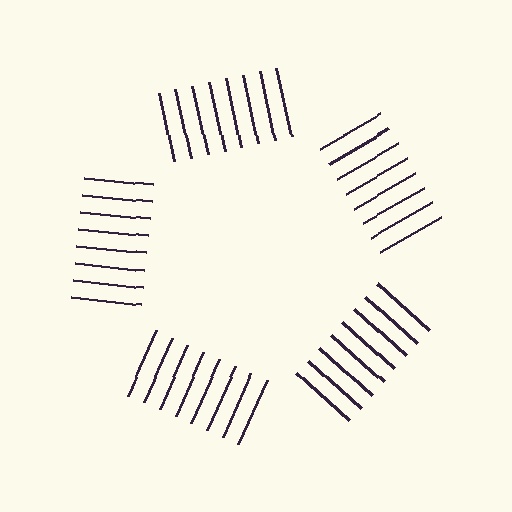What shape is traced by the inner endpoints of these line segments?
An illusory pentagon — the line segments terminate on its edges but no continuous stroke is drawn.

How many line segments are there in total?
40 — 8 along each of the 5 edges.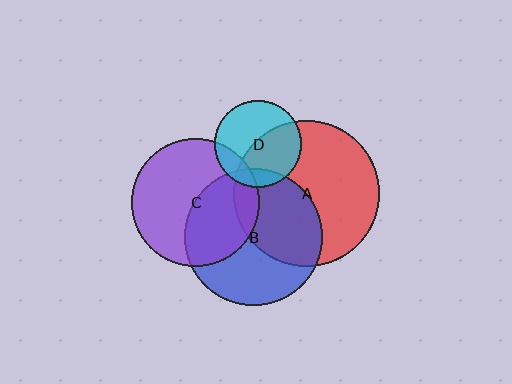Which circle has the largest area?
Circle A (red).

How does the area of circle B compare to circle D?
Approximately 2.5 times.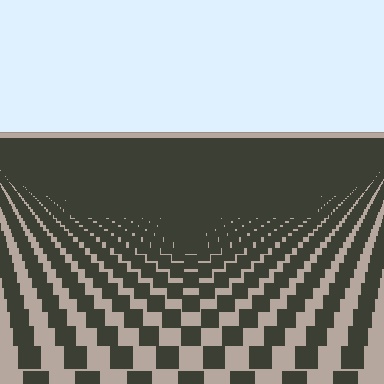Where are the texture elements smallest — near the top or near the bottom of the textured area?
Near the top.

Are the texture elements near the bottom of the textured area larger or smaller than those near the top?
Larger. Near the bottom, elements are closer to the viewer and appear at a bigger on-screen size.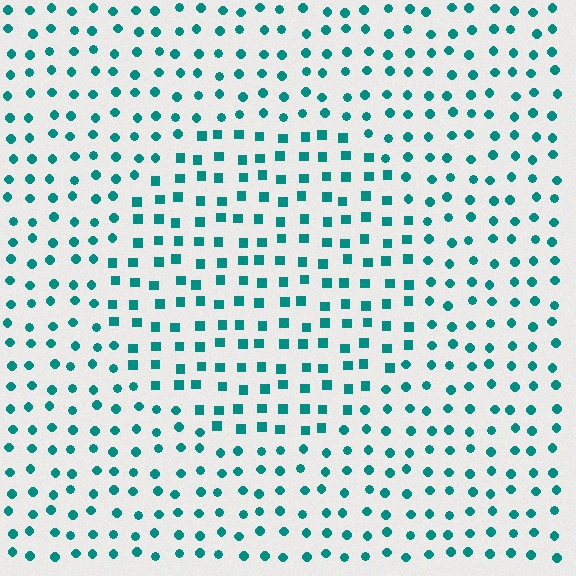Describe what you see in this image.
The image is filled with small teal elements arranged in a uniform grid. A circle-shaped region contains squares, while the surrounding area contains circles. The boundary is defined purely by the change in element shape.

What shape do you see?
I see a circle.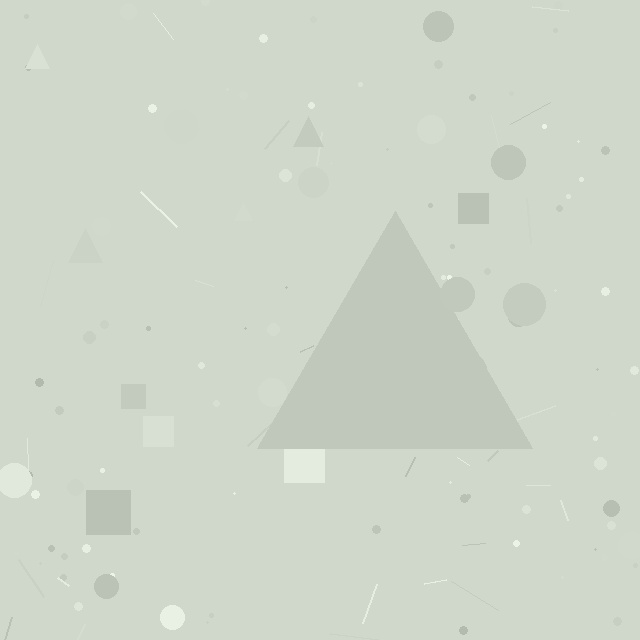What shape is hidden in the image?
A triangle is hidden in the image.